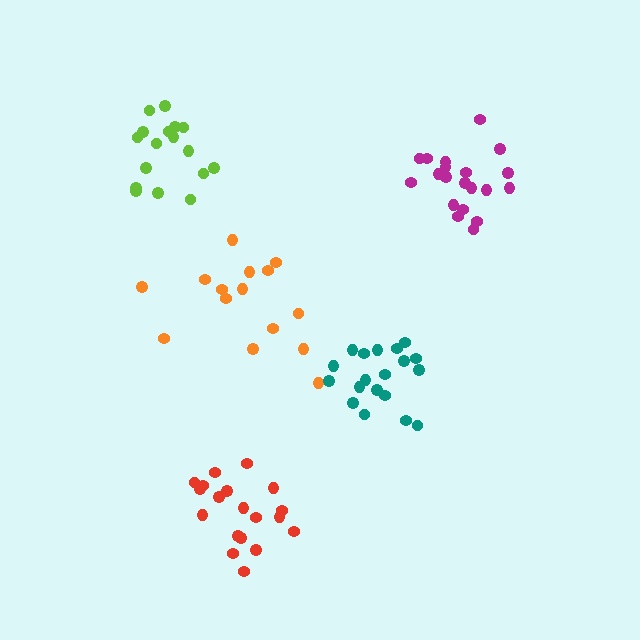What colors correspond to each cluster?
The clusters are colored: magenta, orange, lime, teal, red.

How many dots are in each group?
Group 1: 20 dots, Group 2: 15 dots, Group 3: 17 dots, Group 4: 19 dots, Group 5: 19 dots (90 total).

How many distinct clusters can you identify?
There are 5 distinct clusters.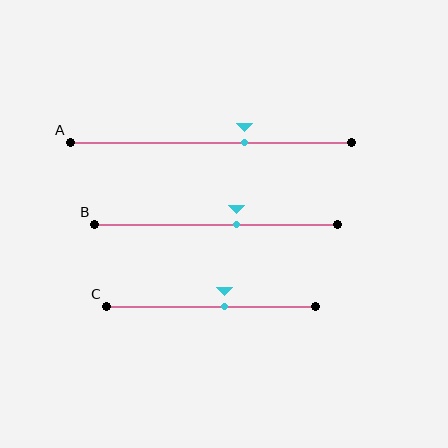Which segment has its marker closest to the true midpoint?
Segment C has its marker closest to the true midpoint.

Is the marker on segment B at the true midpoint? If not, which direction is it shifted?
No, the marker on segment B is shifted to the right by about 8% of the segment length.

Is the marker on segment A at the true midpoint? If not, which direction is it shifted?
No, the marker on segment A is shifted to the right by about 12% of the segment length.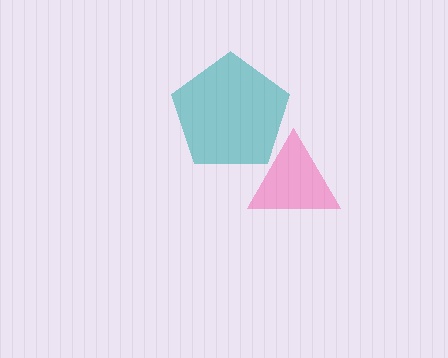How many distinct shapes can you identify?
There are 2 distinct shapes: a teal pentagon, a pink triangle.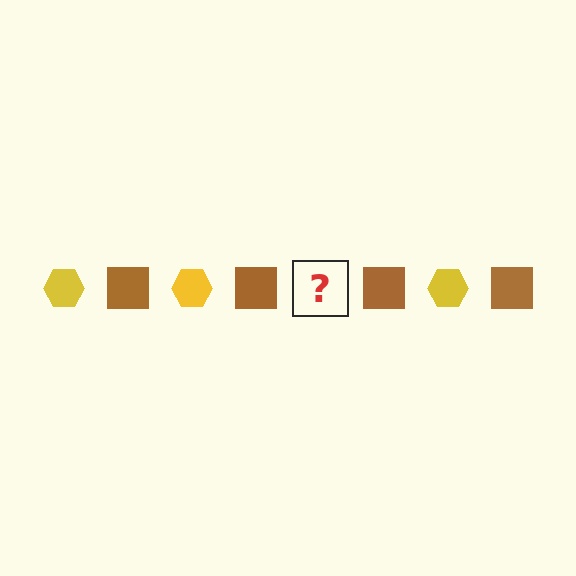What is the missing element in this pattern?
The missing element is a yellow hexagon.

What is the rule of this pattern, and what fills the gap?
The rule is that the pattern alternates between yellow hexagon and brown square. The gap should be filled with a yellow hexagon.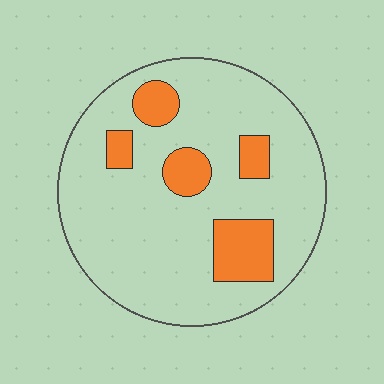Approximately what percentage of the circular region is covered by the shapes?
Approximately 15%.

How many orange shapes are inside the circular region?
5.